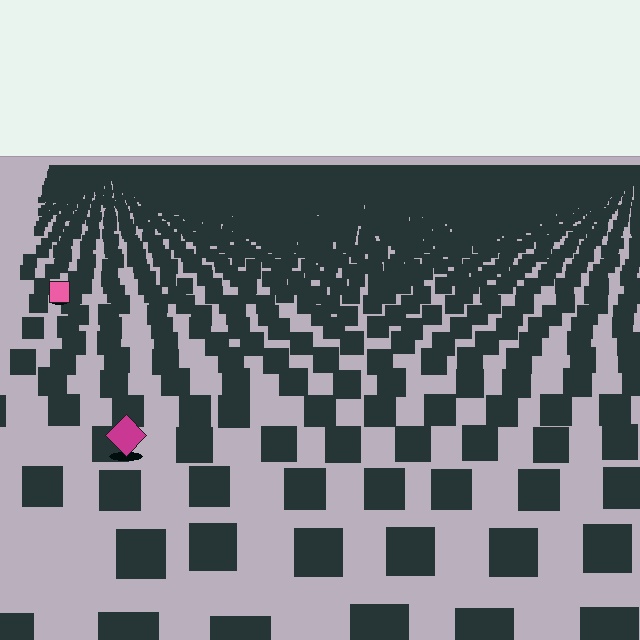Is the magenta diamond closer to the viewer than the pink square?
Yes. The magenta diamond is closer — you can tell from the texture gradient: the ground texture is coarser near it.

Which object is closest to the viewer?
The magenta diamond is closest. The texture marks near it are larger and more spread out.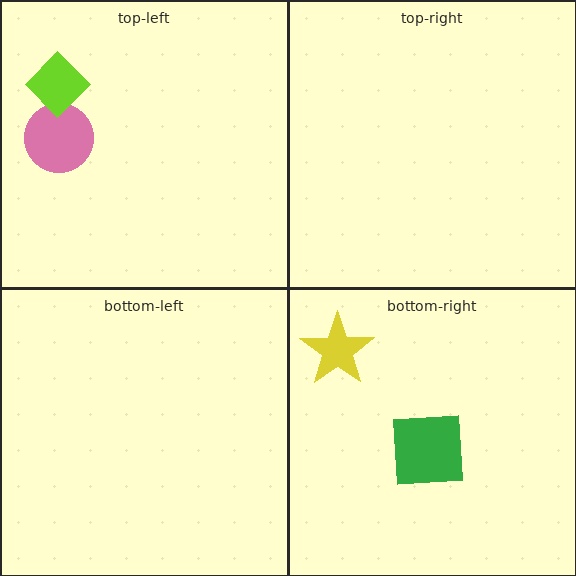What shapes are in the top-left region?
The pink circle, the lime diamond.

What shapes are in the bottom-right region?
The green square, the yellow star.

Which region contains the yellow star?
The bottom-right region.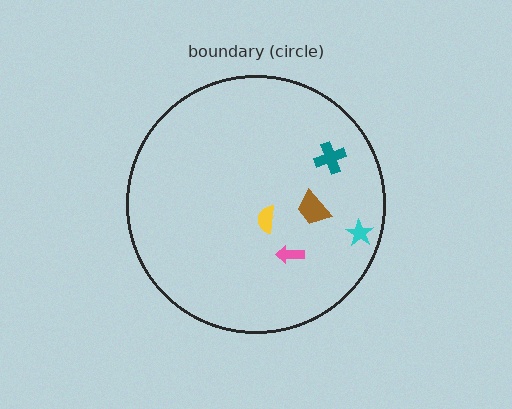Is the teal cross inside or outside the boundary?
Inside.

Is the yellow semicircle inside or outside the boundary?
Inside.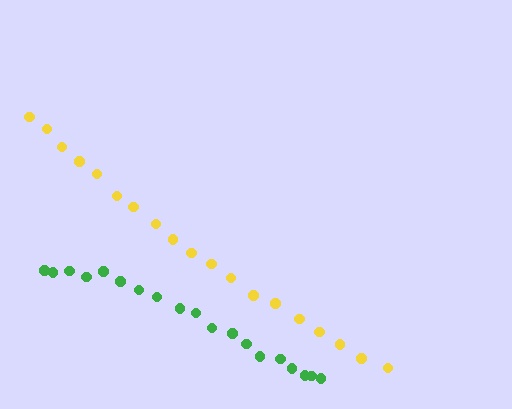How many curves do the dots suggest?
There are 2 distinct paths.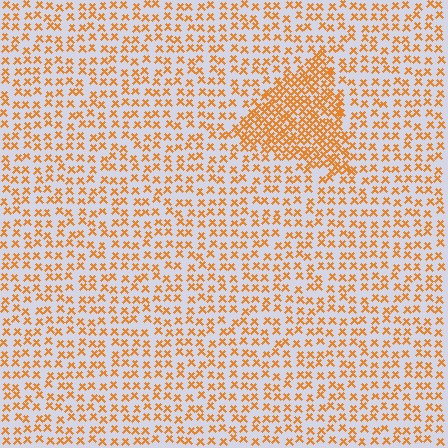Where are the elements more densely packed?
The elements are more densely packed inside the triangle boundary.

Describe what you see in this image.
The image contains small orange elements arranged at two different densities. A triangle-shaped region is visible where the elements are more densely packed than the surrounding area.